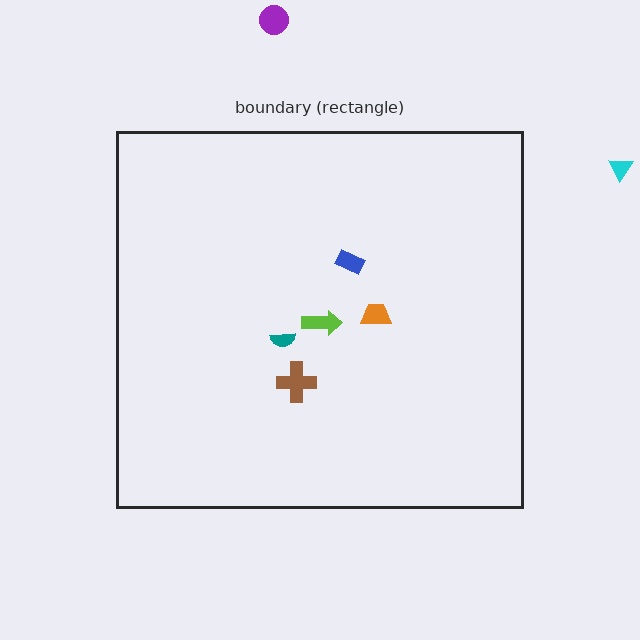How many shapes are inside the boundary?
5 inside, 2 outside.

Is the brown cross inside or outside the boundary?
Inside.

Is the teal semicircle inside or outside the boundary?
Inside.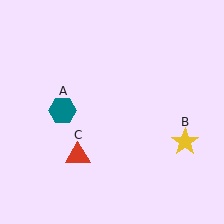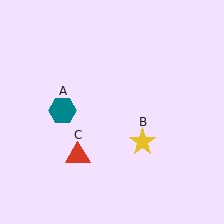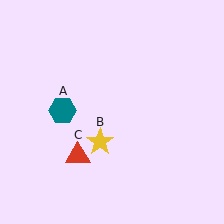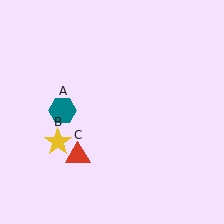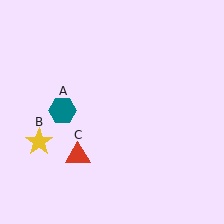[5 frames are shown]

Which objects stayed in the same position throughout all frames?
Teal hexagon (object A) and red triangle (object C) remained stationary.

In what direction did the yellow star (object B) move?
The yellow star (object B) moved left.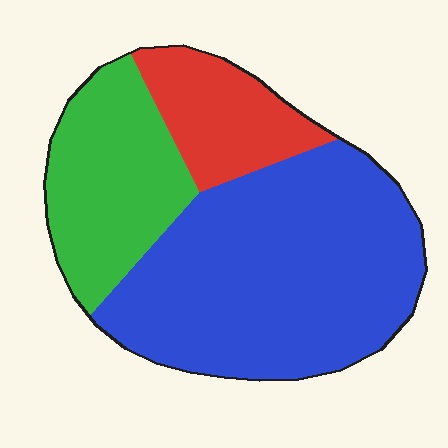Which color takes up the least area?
Red, at roughly 15%.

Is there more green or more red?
Green.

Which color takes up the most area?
Blue, at roughly 60%.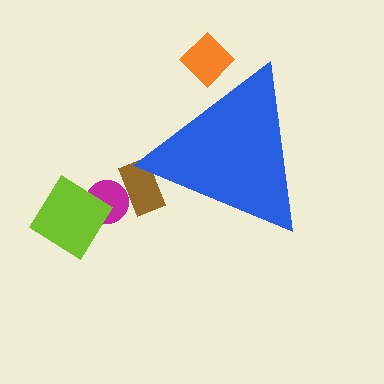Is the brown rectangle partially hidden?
Yes, the brown rectangle is partially hidden behind the blue triangle.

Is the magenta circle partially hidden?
No, the magenta circle is fully visible.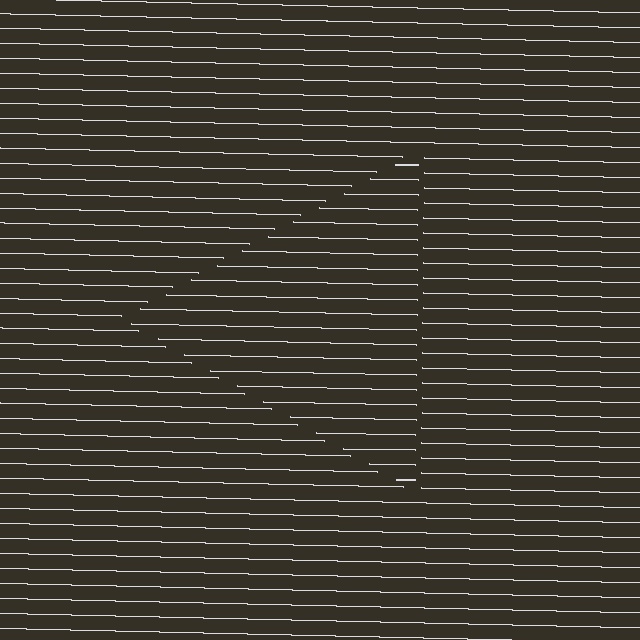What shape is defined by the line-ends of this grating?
An illusory triangle. The interior of the shape contains the same grating, shifted by half a period — the contour is defined by the phase discontinuity where line-ends from the inner and outer gratings abut.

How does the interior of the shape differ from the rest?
The interior of the shape contains the same grating, shifted by half a period — the contour is defined by the phase discontinuity where line-ends from the inner and outer gratings abut.